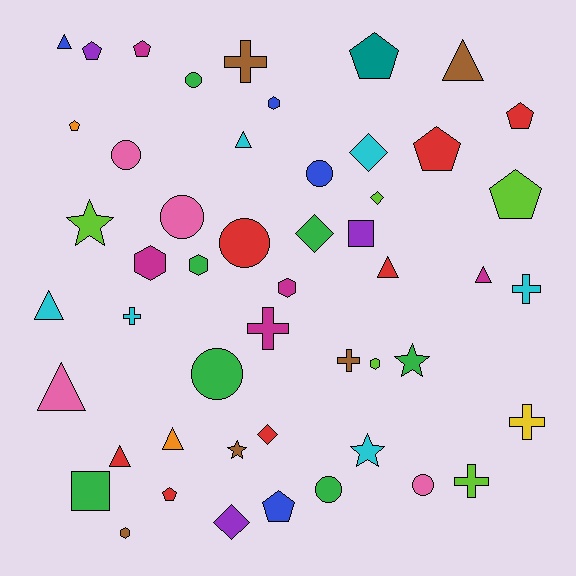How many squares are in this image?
There are 2 squares.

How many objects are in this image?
There are 50 objects.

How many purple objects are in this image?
There are 3 purple objects.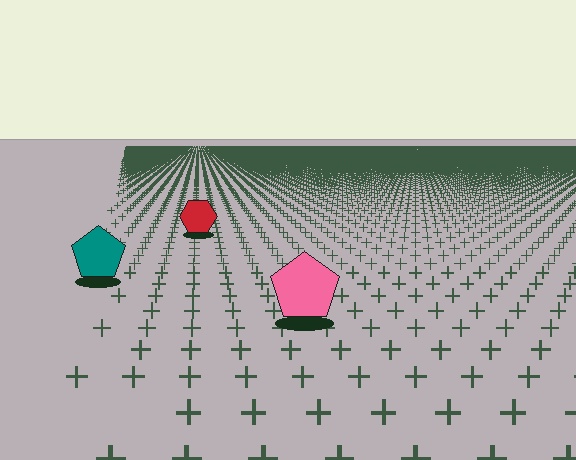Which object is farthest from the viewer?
The red hexagon is farthest from the viewer. It appears smaller and the ground texture around it is denser.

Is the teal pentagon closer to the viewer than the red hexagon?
Yes. The teal pentagon is closer — you can tell from the texture gradient: the ground texture is coarser near it.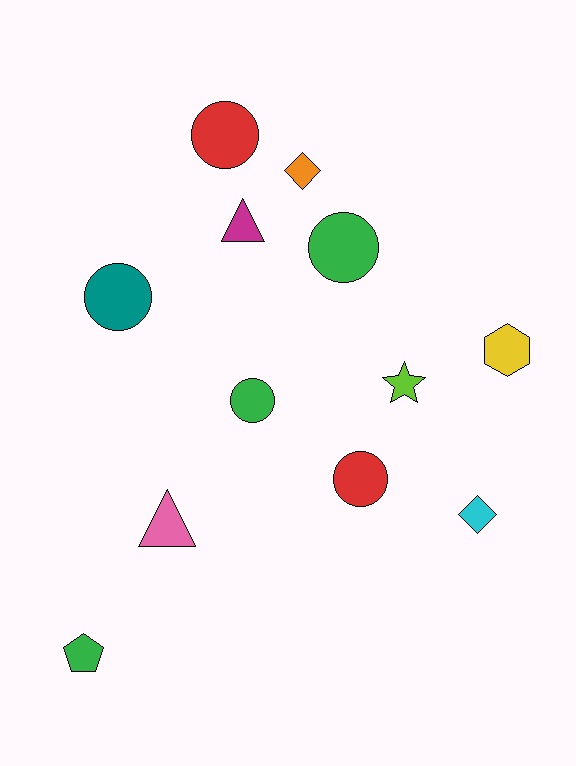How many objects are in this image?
There are 12 objects.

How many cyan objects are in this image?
There is 1 cyan object.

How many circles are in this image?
There are 5 circles.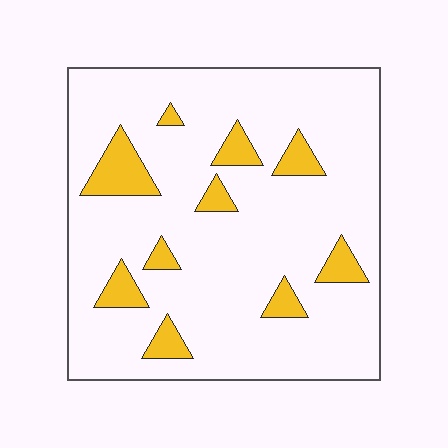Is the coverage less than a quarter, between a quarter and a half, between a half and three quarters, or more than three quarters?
Less than a quarter.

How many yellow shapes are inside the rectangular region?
10.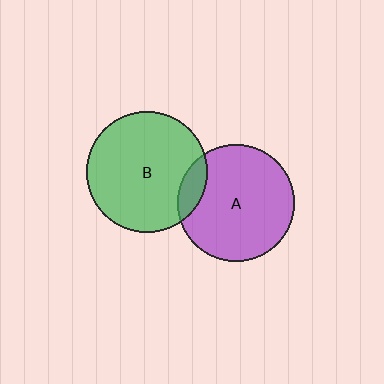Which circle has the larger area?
Circle B (green).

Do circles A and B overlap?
Yes.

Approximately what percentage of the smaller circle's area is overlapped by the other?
Approximately 10%.